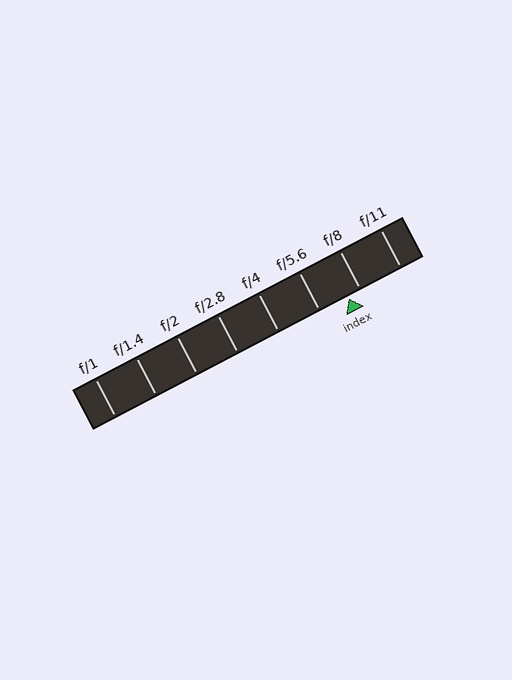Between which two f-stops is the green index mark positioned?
The index mark is between f/5.6 and f/8.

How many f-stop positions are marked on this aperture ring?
There are 8 f-stop positions marked.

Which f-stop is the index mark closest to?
The index mark is closest to f/8.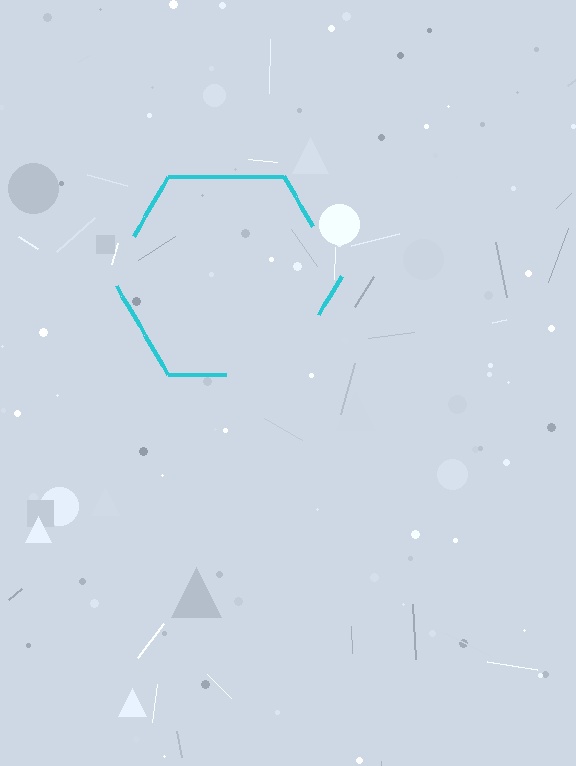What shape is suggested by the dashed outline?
The dashed outline suggests a hexagon.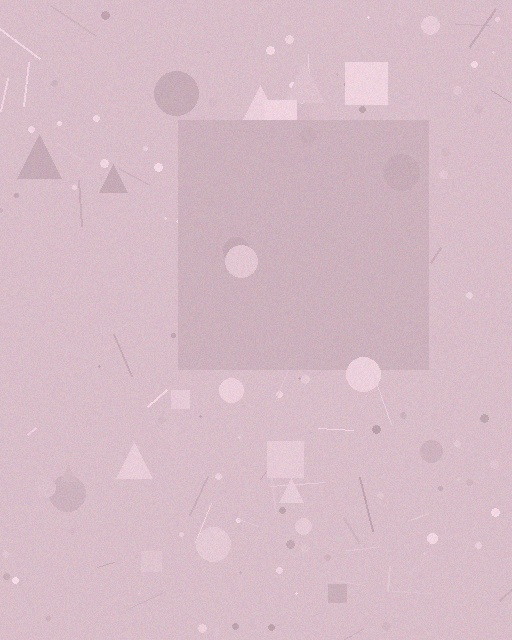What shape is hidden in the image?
A square is hidden in the image.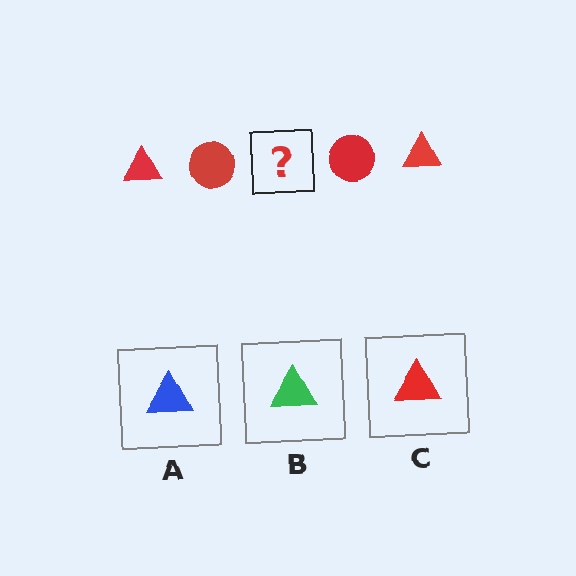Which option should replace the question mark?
Option C.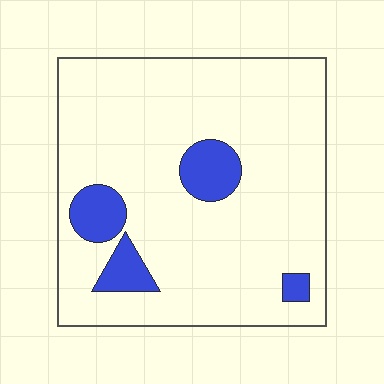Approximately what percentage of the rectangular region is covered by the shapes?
Approximately 10%.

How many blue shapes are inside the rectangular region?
4.